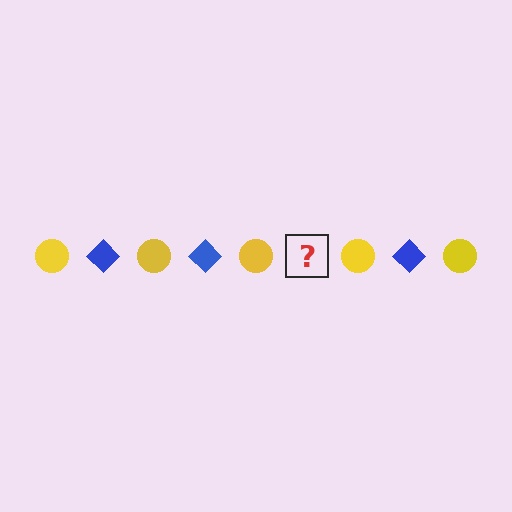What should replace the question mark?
The question mark should be replaced with a blue diamond.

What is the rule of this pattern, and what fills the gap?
The rule is that the pattern alternates between yellow circle and blue diamond. The gap should be filled with a blue diamond.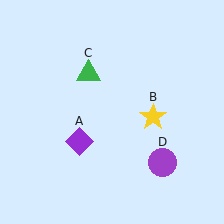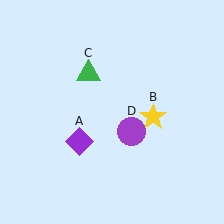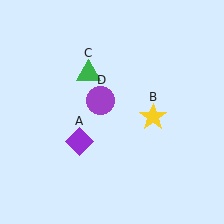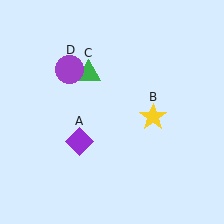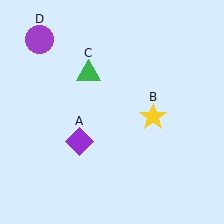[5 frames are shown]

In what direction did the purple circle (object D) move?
The purple circle (object D) moved up and to the left.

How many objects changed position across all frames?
1 object changed position: purple circle (object D).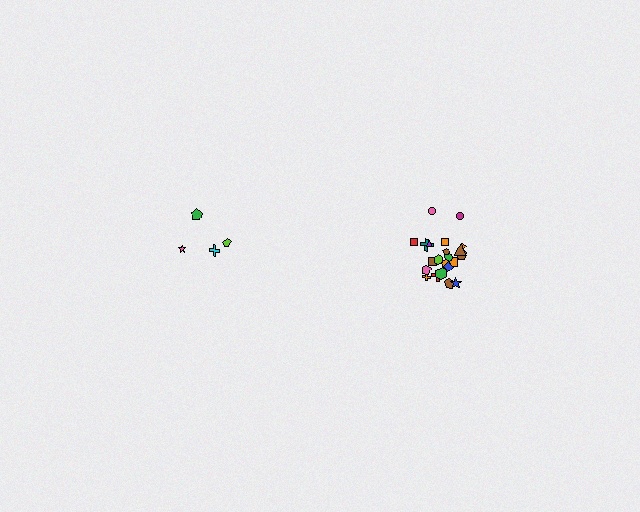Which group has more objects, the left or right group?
The right group.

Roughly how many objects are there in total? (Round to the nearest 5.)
Roughly 25 objects in total.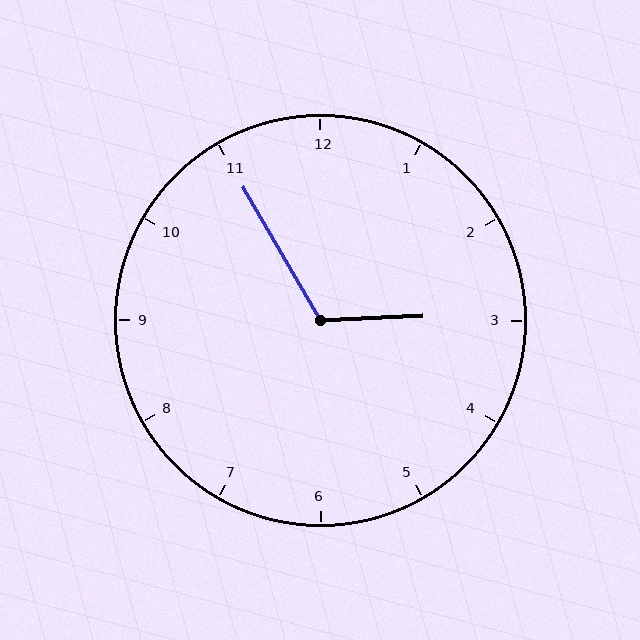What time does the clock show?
2:55.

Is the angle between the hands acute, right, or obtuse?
It is obtuse.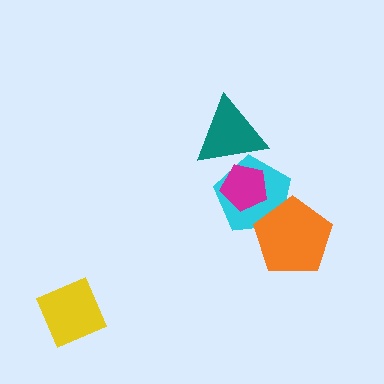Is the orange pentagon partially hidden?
No, no other shape covers it.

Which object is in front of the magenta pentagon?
The teal triangle is in front of the magenta pentagon.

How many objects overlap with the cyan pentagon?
3 objects overlap with the cyan pentagon.